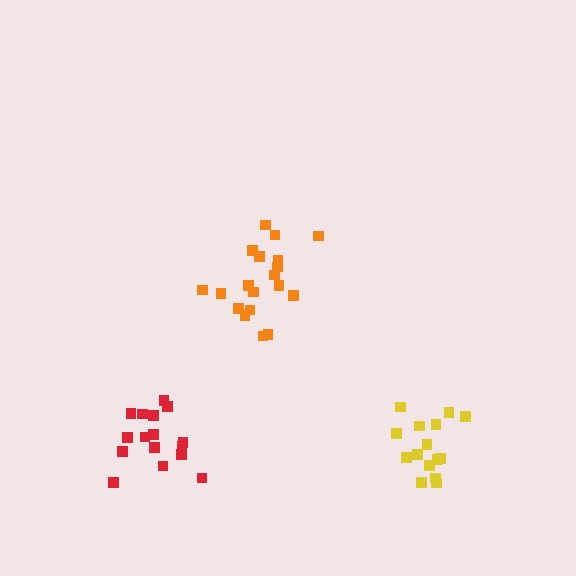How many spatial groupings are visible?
There are 3 spatial groupings.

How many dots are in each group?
Group 1: 16 dots, Group 2: 15 dots, Group 3: 19 dots (50 total).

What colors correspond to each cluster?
The clusters are colored: red, yellow, orange.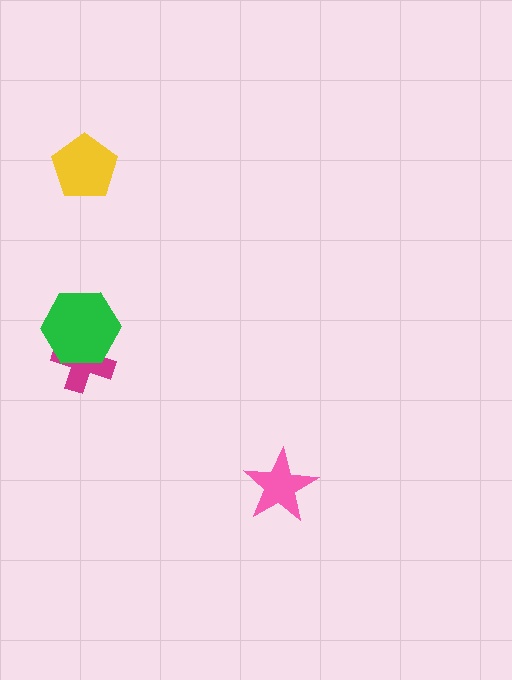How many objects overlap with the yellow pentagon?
0 objects overlap with the yellow pentagon.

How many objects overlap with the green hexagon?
1 object overlaps with the green hexagon.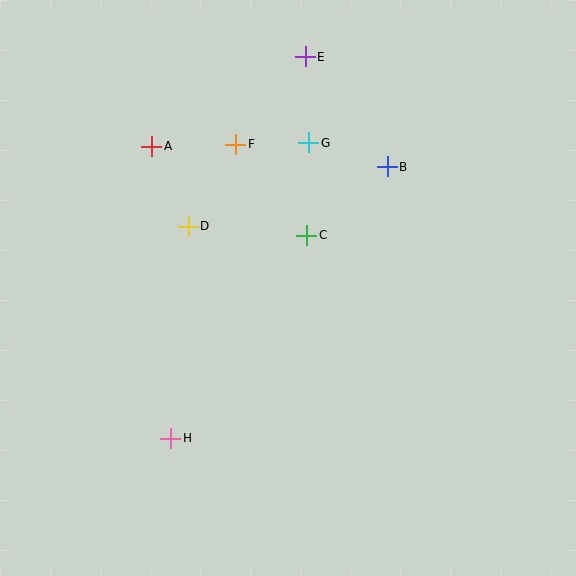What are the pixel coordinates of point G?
Point G is at (309, 143).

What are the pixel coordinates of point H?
Point H is at (171, 438).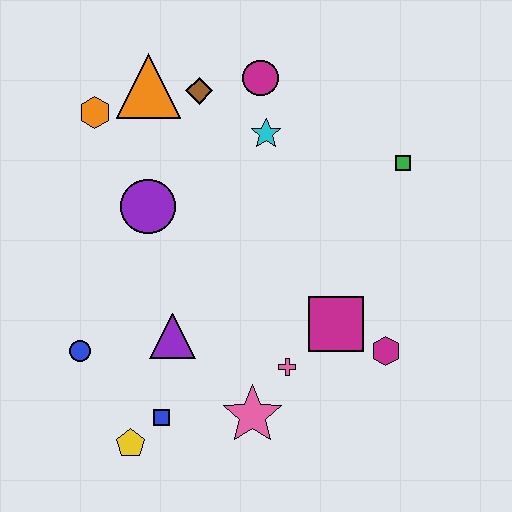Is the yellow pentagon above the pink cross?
No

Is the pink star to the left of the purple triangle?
No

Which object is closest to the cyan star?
The magenta circle is closest to the cyan star.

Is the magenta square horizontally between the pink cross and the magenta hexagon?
Yes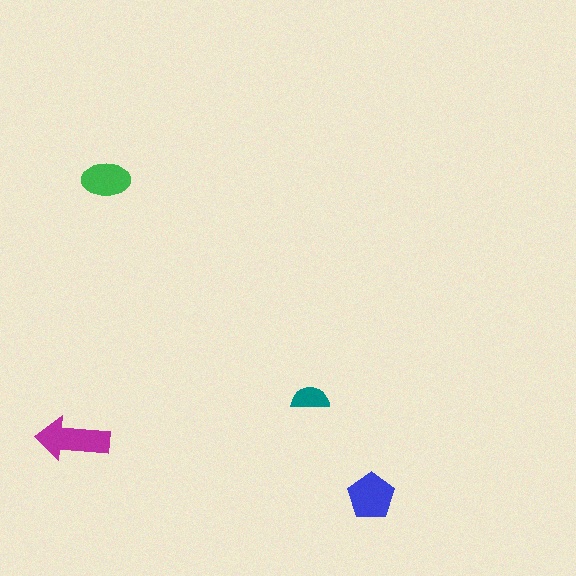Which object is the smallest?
The teal semicircle.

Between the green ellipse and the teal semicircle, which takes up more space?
The green ellipse.